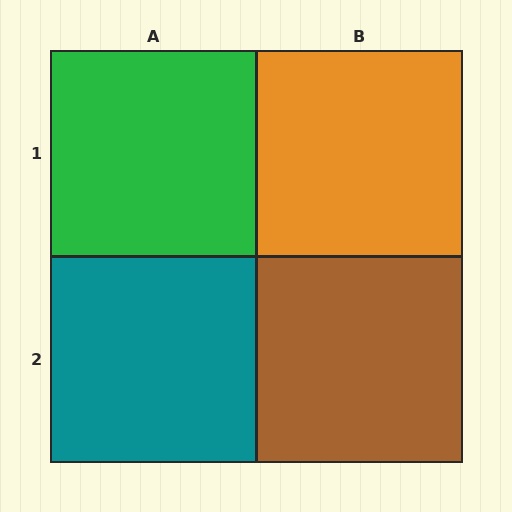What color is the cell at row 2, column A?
Teal.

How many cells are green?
1 cell is green.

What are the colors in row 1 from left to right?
Green, orange.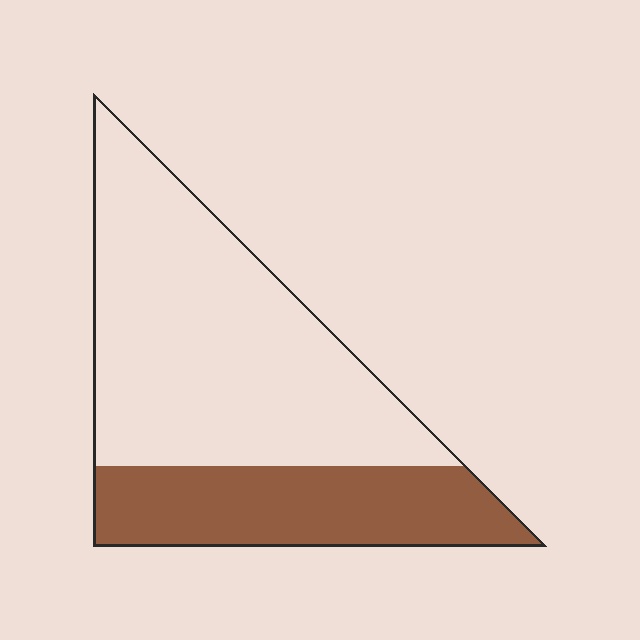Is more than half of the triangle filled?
No.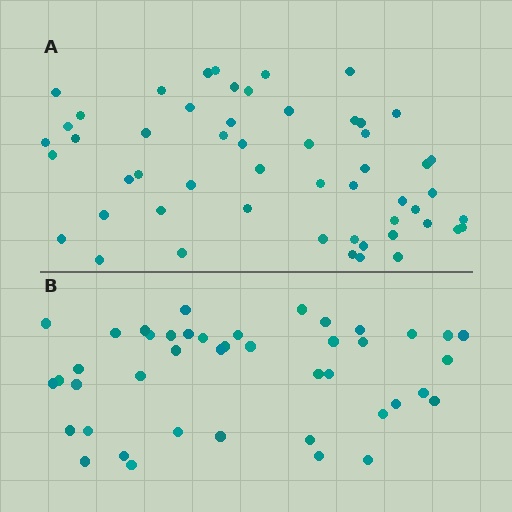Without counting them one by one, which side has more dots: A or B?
Region A (the top region) has more dots.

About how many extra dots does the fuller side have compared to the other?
Region A has roughly 12 or so more dots than region B.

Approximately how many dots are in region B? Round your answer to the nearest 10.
About 40 dots. (The exact count is 43, which rounds to 40.)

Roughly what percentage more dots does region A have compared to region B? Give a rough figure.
About 25% more.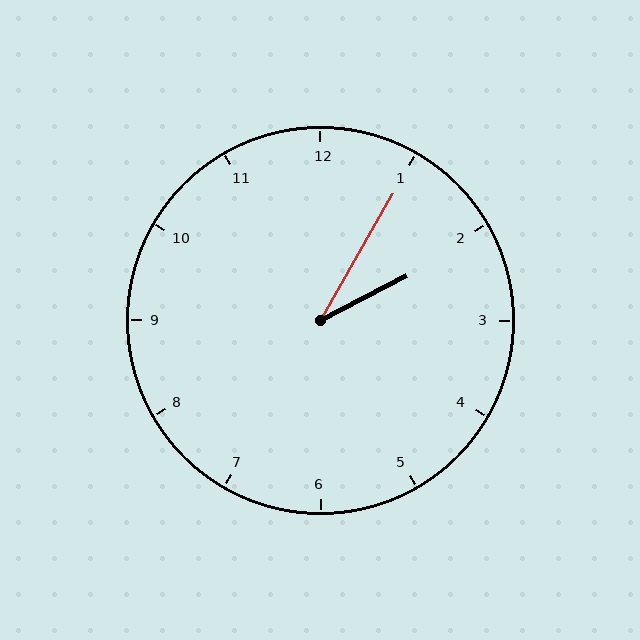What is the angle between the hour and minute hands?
Approximately 32 degrees.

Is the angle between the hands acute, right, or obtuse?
It is acute.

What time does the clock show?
2:05.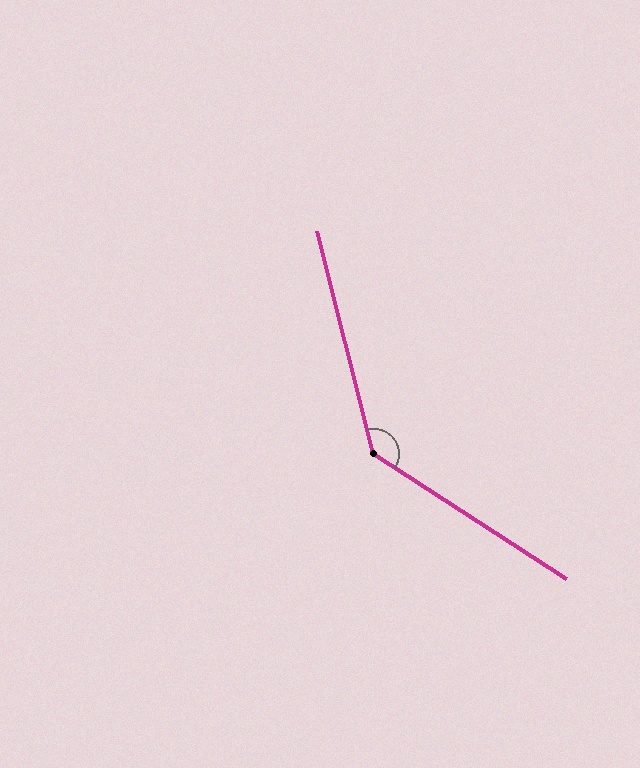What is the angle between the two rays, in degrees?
Approximately 137 degrees.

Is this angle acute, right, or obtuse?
It is obtuse.